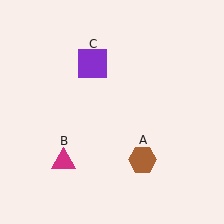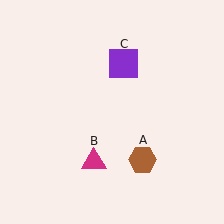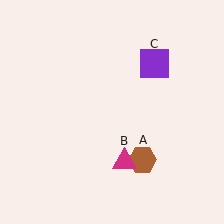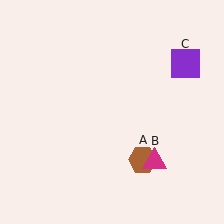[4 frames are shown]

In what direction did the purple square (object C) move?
The purple square (object C) moved right.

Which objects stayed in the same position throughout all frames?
Brown hexagon (object A) remained stationary.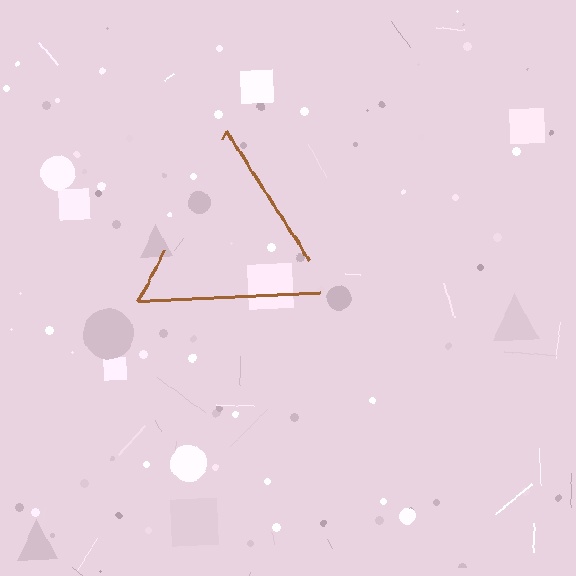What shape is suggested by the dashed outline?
The dashed outline suggests a triangle.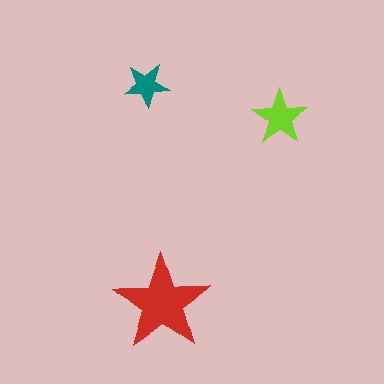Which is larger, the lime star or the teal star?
The lime one.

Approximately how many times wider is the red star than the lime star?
About 1.5 times wider.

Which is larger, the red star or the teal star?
The red one.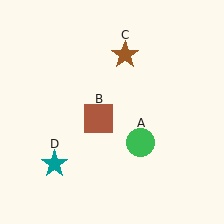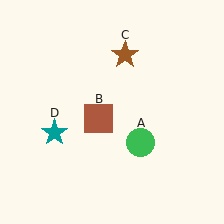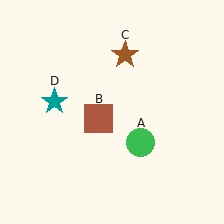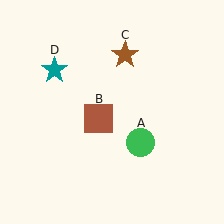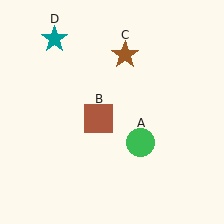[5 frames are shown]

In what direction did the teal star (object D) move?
The teal star (object D) moved up.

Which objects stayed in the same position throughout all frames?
Green circle (object A) and brown square (object B) and brown star (object C) remained stationary.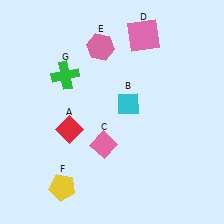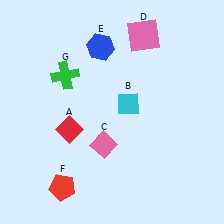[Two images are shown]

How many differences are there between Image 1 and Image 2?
There are 2 differences between the two images.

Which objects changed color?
E changed from pink to blue. F changed from yellow to red.